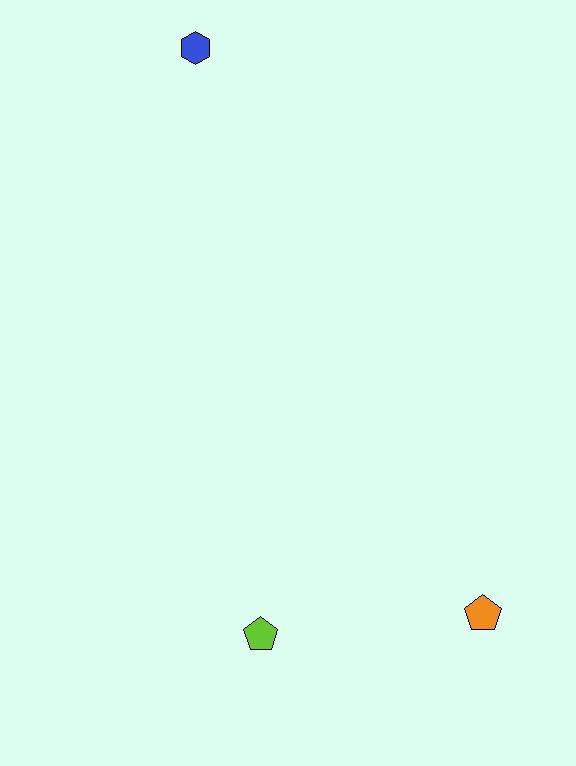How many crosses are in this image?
There are no crosses.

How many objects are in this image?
There are 3 objects.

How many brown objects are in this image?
There are no brown objects.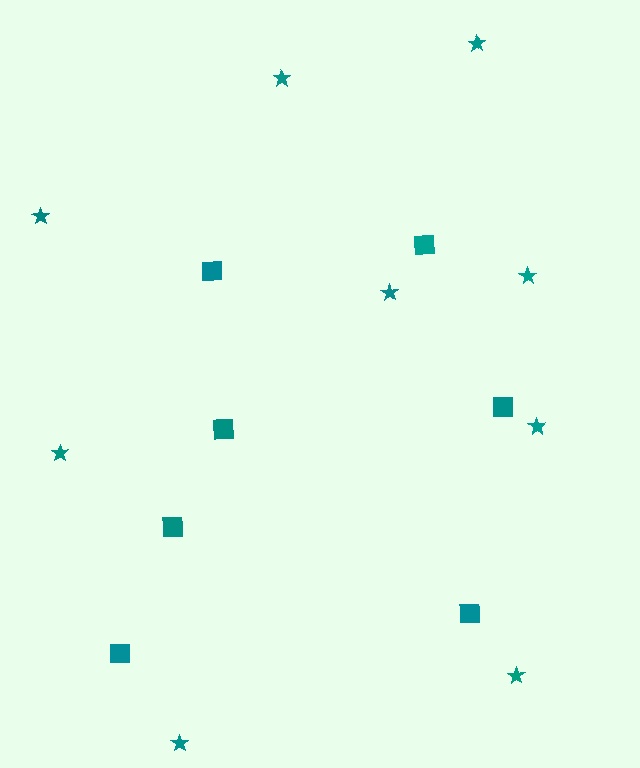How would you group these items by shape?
There are 2 groups: one group of squares (7) and one group of stars (9).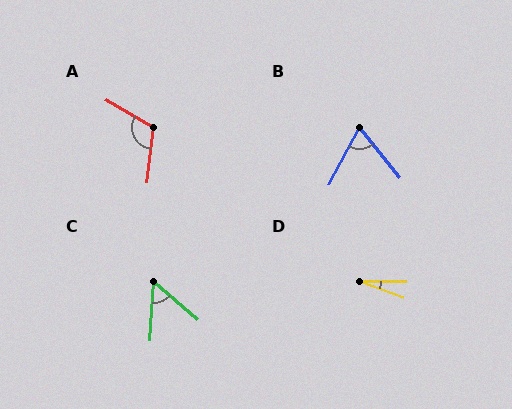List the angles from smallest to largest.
D (20°), C (53°), B (66°), A (114°).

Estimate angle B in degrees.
Approximately 66 degrees.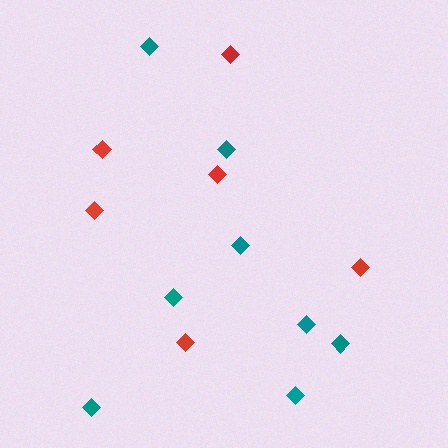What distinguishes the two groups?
There are 2 groups: one group of teal diamonds (8) and one group of red diamonds (6).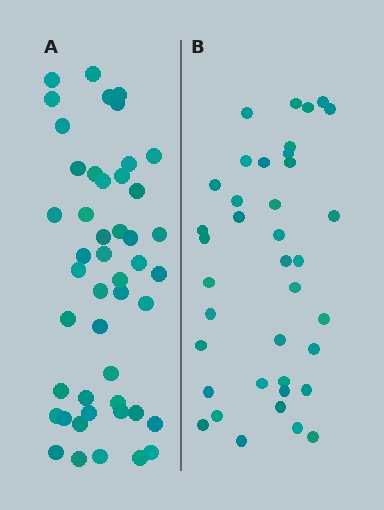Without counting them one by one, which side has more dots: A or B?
Region A (the left region) has more dots.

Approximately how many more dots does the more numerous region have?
Region A has roughly 8 or so more dots than region B.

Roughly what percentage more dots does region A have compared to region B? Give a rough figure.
About 25% more.